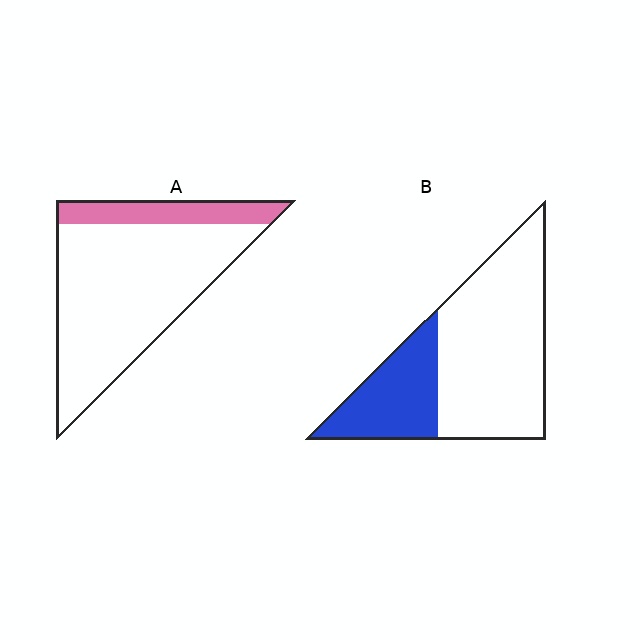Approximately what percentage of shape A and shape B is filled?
A is approximately 20% and B is approximately 30%.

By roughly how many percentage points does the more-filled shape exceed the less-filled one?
By roughly 10 percentage points (B over A).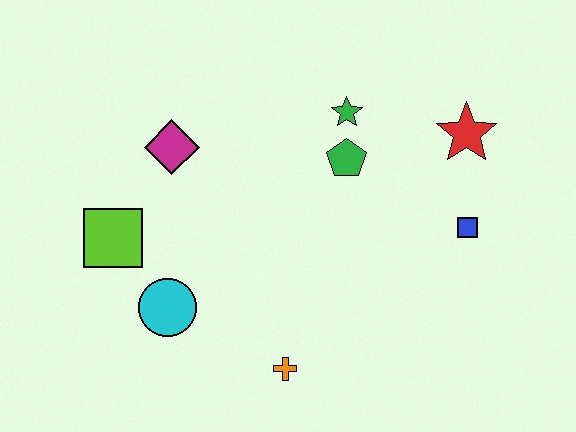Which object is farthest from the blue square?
The lime square is farthest from the blue square.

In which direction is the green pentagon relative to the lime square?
The green pentagon is to the right of the lime square.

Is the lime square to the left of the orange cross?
Yes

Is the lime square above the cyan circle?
Yes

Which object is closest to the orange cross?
The cyan circle is closest to the orange cross.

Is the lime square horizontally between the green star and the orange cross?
No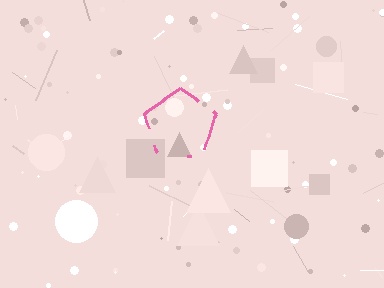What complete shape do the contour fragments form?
The contour fragments form a pentagon.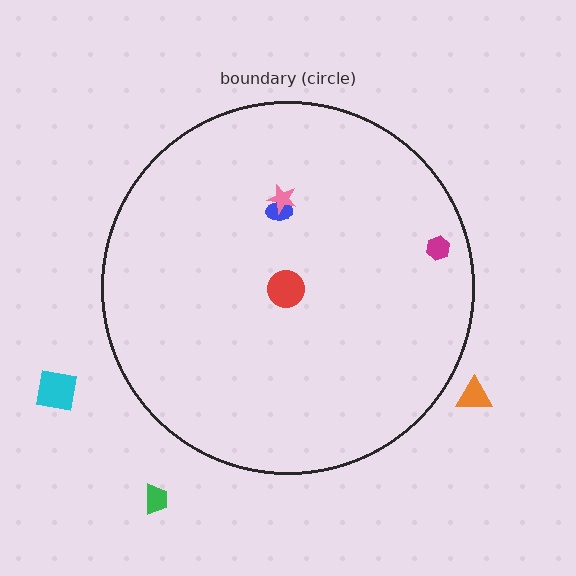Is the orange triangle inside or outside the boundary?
Outside.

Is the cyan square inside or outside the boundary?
Outside.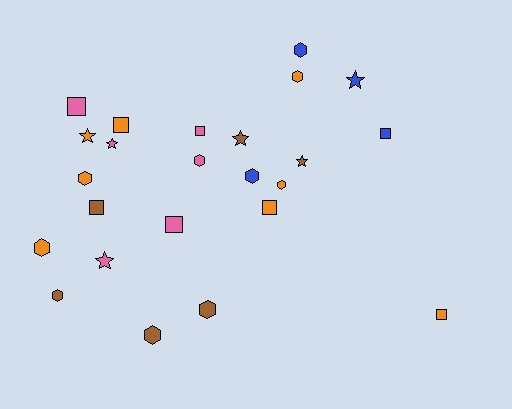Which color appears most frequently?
Orange, with 8 objects.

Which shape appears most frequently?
Hexagon, with 10 objects.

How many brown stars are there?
There are 2 brown stars.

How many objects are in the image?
There are 24 objects.